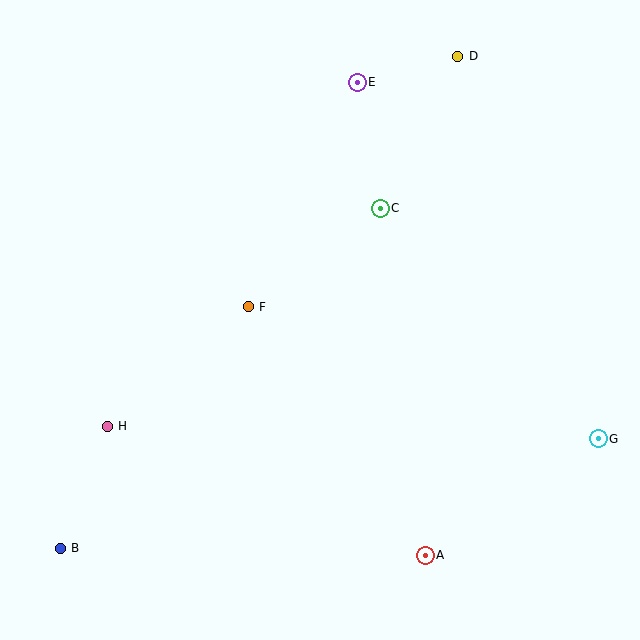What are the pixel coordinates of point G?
Point G is at (598, 439).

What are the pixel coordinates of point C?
Point C is at (380, 208).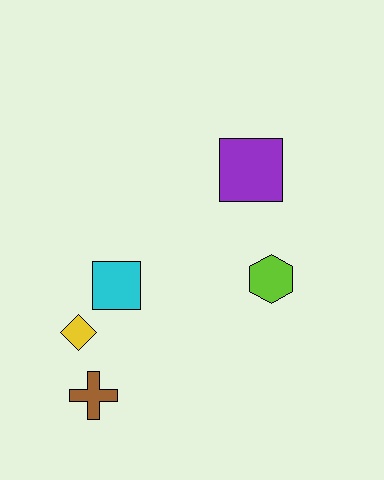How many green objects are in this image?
There are no green objects.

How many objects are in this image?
There are 5 objects.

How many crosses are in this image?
There is 1 cross.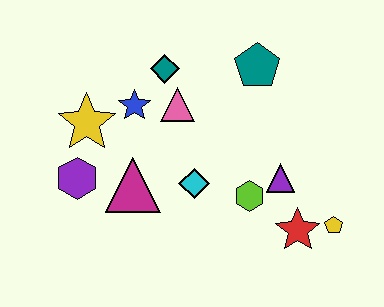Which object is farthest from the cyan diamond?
The yellow pentagon is farthest from the cyan diamond.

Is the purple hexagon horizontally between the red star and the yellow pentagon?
No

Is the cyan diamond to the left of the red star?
Yes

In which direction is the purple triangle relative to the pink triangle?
The purple triangle is to the right of the pink triangle.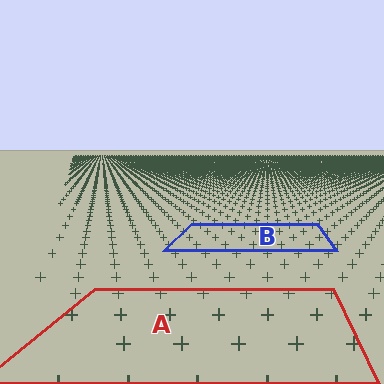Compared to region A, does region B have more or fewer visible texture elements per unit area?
Region B has more texture elements per unit area — they are packed more densely because it is farther away.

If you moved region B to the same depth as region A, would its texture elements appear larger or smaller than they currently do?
They would appear larger. At a closer depth, the same texture elements are projected at a bigger on-screen size.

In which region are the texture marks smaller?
The texture marks are smaller in region B, because it is farther away.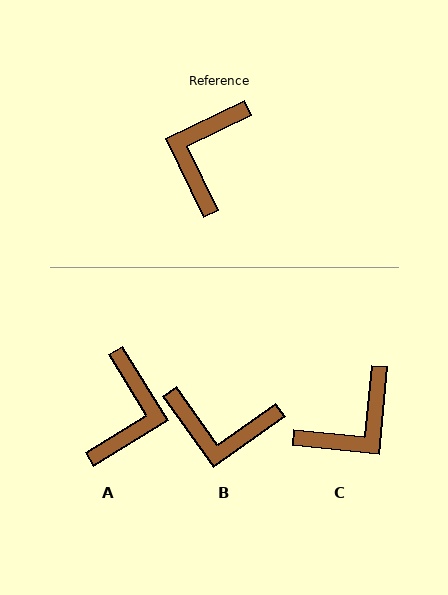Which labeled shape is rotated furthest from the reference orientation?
A, about 174 degrees away.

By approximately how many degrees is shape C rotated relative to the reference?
Approximately 149 degrees counter-clockwise.